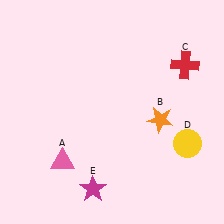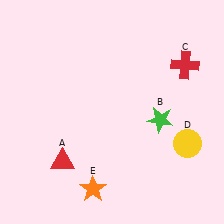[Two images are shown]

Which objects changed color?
A changed from pink to red. B changed from orange to green. E changed from magenta to orange.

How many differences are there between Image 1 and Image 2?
There are 3 differences between the two images.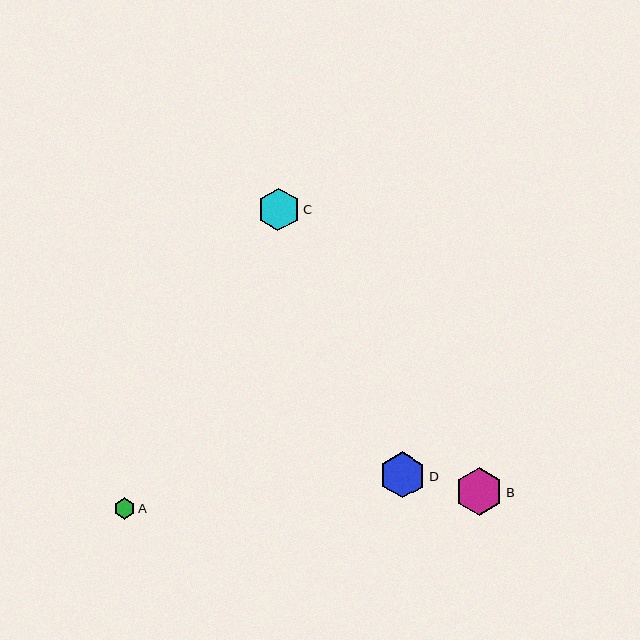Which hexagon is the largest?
Hexagon B is the largest with a size of approximately 47 pixels.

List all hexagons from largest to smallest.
From largest to smallest: B, D, C, A.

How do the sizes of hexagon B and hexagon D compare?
Hexagon B and hexagon D are approximately the same size.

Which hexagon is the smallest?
Hexagon A is the smallest with a size of approximately 21 pixels.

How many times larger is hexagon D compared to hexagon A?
Hexagon D is approximately 2.2 times the size of hexagon A.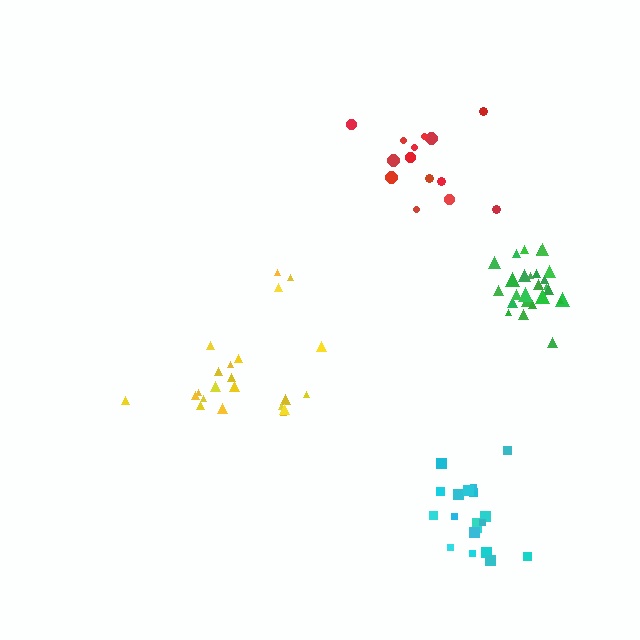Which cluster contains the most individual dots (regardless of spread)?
Green (26).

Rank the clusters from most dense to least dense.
green, cyan, yellow, red.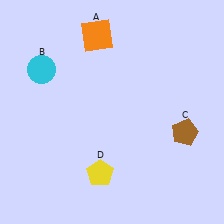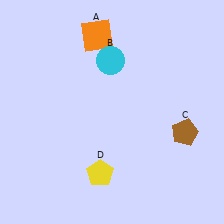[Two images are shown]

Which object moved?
The cyan circle (B) moved right.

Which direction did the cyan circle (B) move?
The cyan circle (B) moved right.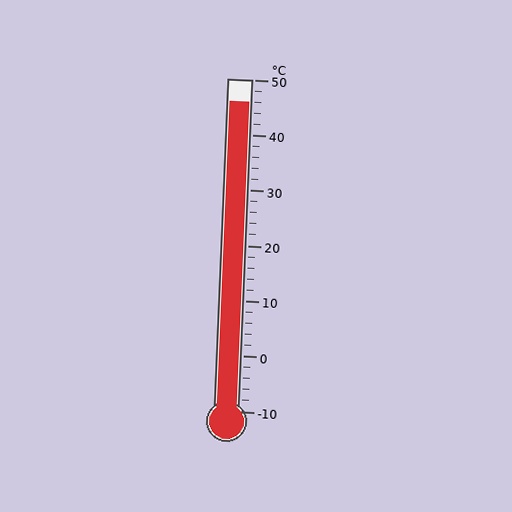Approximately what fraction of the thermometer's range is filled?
The thermometer is filled to approximately 95% of its range.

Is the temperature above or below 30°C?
The temperature is above 30°C.